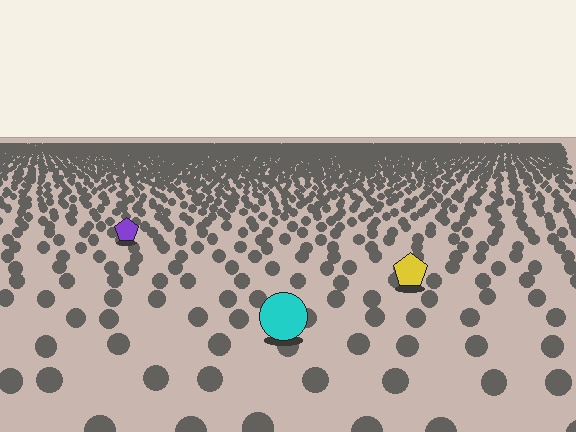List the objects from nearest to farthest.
From nearest to farthest: the cyan circle, the yellow pentagon, the purple pentagon.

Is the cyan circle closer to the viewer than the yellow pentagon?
Yes. The cyan circle is closer — you can tell from the texture gradient: the ground texture is coarser near it.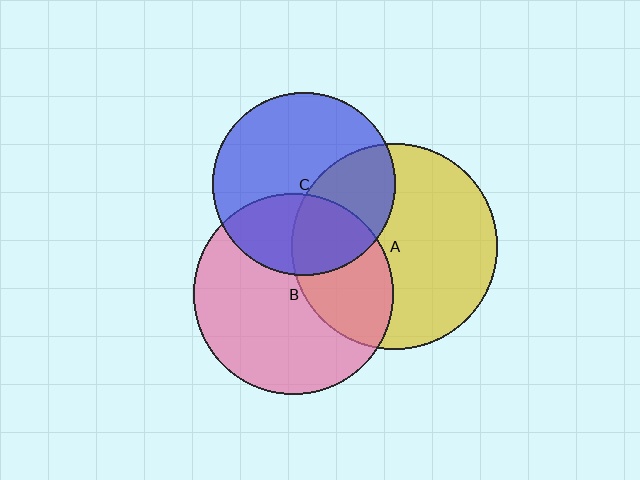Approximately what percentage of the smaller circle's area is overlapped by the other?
Approximately 35%.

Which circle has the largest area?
Circle A (yellow).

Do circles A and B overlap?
Yes.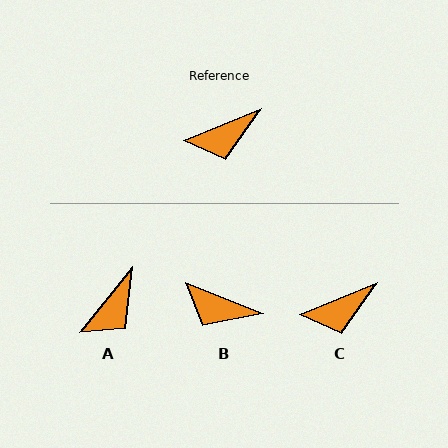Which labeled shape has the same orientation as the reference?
C.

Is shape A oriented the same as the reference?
No, it is off by about 30 degrees.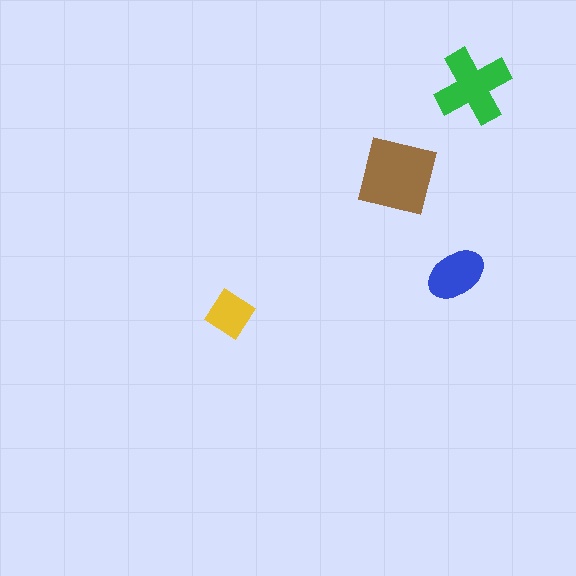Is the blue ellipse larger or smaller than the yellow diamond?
Larger.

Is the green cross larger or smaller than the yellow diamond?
Larger.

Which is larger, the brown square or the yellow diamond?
The brown square.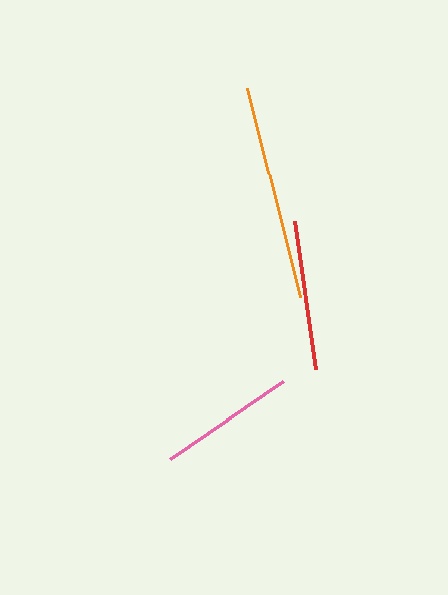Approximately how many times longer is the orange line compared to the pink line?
The orange line is approximately 1.6 times the length of the pink line.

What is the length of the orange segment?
The orange segment is approximately 215 pixels long.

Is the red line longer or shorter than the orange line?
The orange line is longer than the red line.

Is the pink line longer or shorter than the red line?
The red line is longer than the pink line.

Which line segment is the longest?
The orange line is the longest at approximately 215 pixels.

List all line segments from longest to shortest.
From longest to shortest: orange, red, pink.